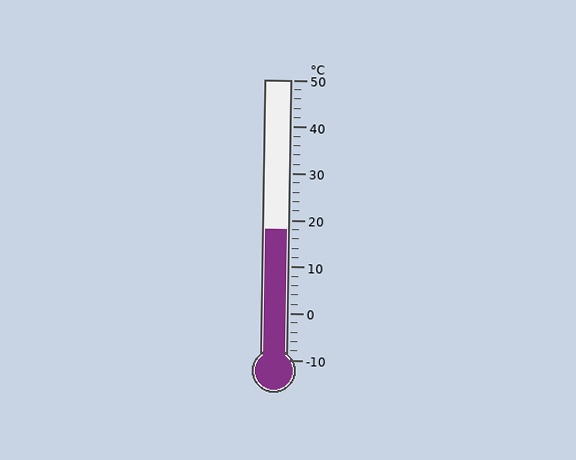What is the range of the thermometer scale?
The thermometer scale ranges from -10°C to 50°C.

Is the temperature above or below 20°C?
The temperature is below 20°C.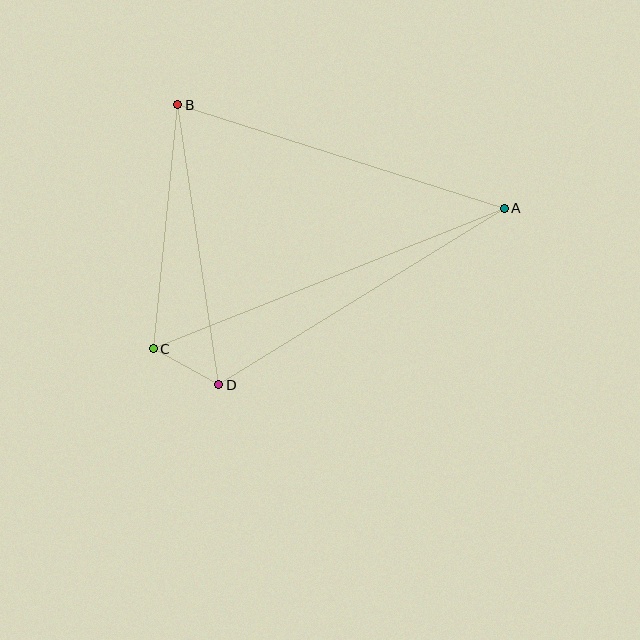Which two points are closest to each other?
Points C and D are closest to each other.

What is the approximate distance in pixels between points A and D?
The distance between A and D is approximately 336 pixels.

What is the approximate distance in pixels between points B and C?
The distance between B and C is approximately 245 pixels.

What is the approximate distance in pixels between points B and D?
The distance between B and D is approximately 283 pixels.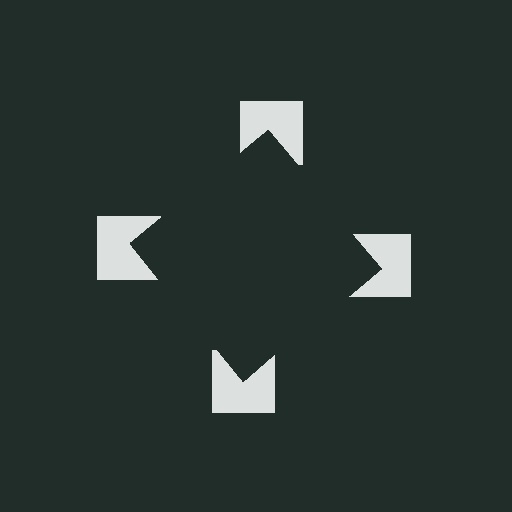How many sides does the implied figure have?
4 sides.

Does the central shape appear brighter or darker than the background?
It typically appears slightly darker than the background, even though no actual brightness change is drawn.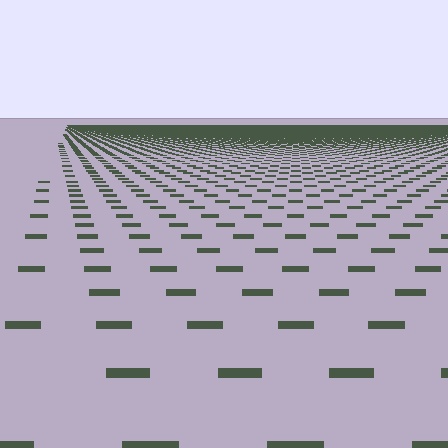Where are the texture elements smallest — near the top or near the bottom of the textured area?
Near the top.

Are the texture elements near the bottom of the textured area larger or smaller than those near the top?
Larger. Near the bottom, elements are closer to the viewer and appear at a bigger on-screen size.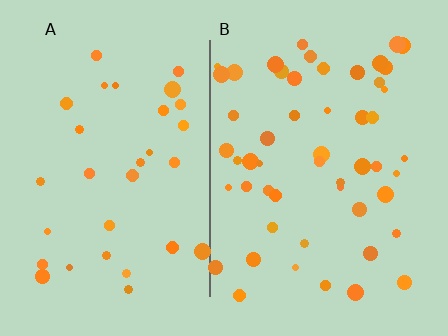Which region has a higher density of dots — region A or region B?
B (the right).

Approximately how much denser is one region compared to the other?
Approximately 1.7× — region B over region A.